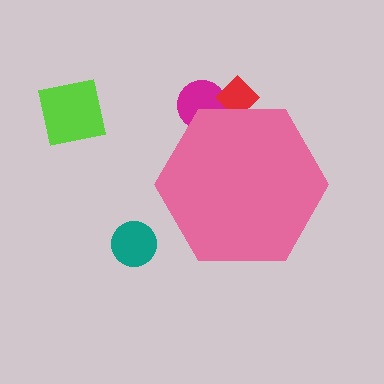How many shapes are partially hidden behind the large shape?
2 shapes are partially hidden.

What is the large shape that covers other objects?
A pink hexagon.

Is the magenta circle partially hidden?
Yes, the magenta circle is partially hidden behind the pink hexagon.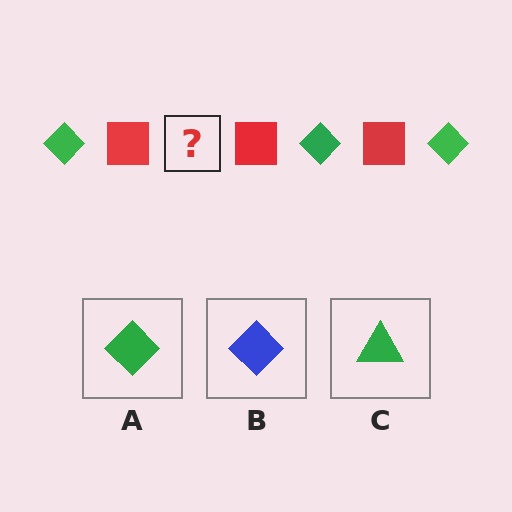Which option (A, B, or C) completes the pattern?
A.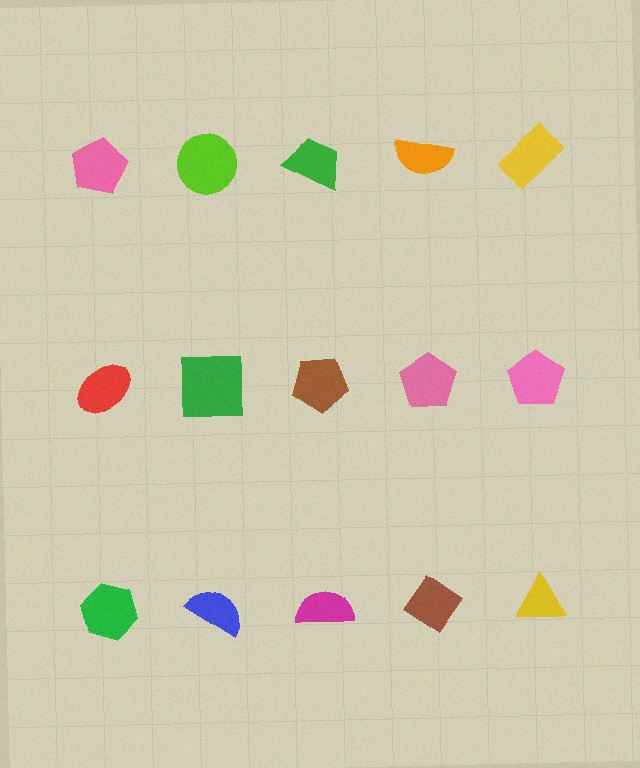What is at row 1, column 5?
A yellow rectangle.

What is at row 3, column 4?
A brown diamond.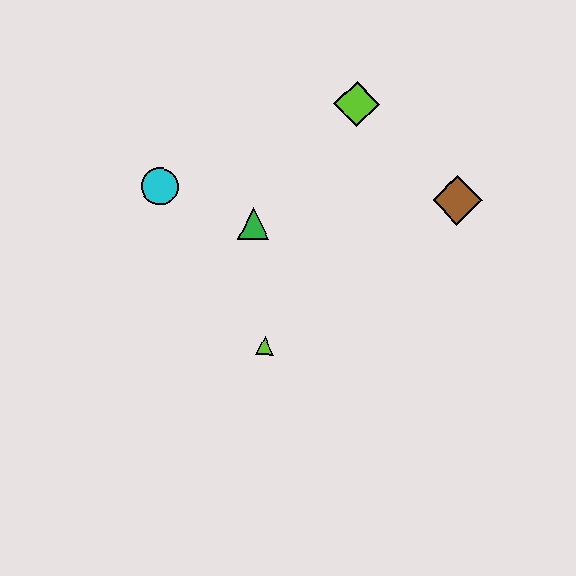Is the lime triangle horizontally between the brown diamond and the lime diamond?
No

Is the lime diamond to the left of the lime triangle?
No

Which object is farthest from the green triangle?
The brown diamond is farthest from the green triangle.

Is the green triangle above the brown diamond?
No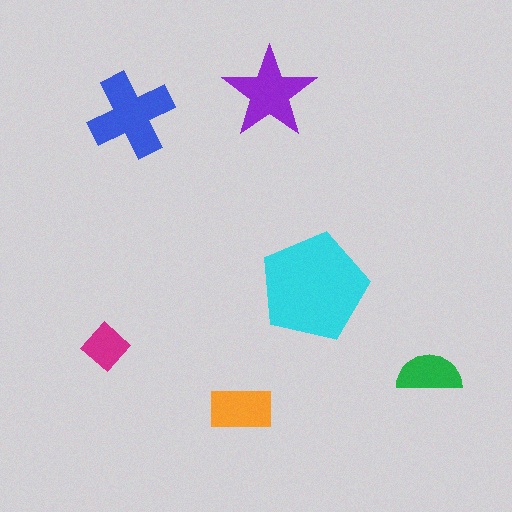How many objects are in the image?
There are 6 objects in the image.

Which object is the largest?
The cyan pentagon.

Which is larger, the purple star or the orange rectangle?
The purple star.